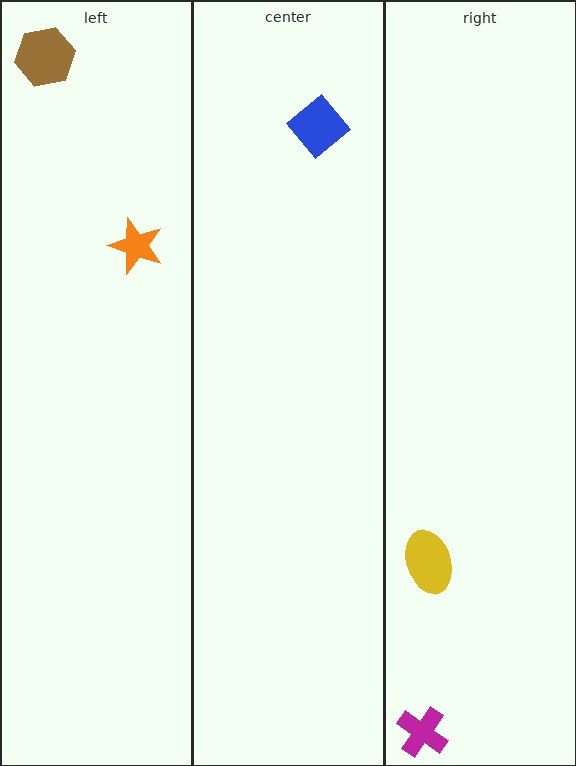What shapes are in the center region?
The blue diamond.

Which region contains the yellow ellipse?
The right region.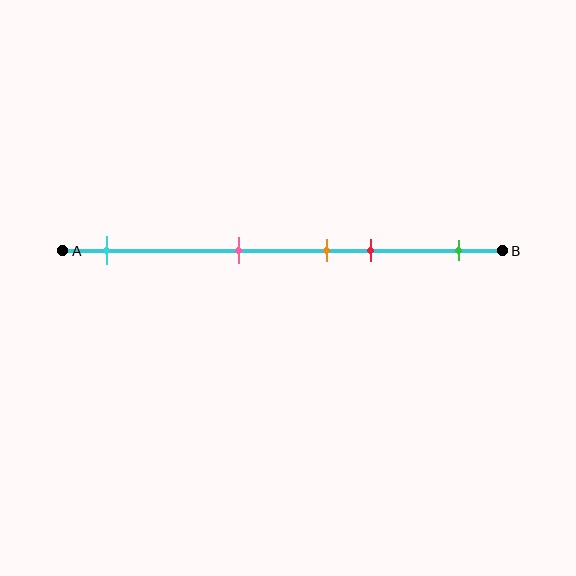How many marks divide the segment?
There are 5 marks dividing the segment.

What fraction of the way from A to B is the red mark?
The red mark is approximately 70% (0.7) of the way from A to B.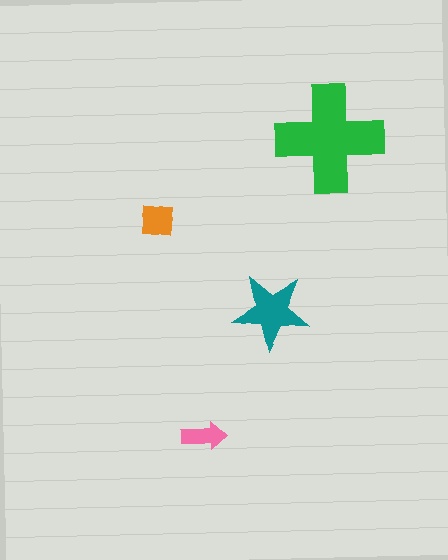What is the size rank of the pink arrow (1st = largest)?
4th.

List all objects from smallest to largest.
The pink arrow, the orange square, the teal star, the green cross.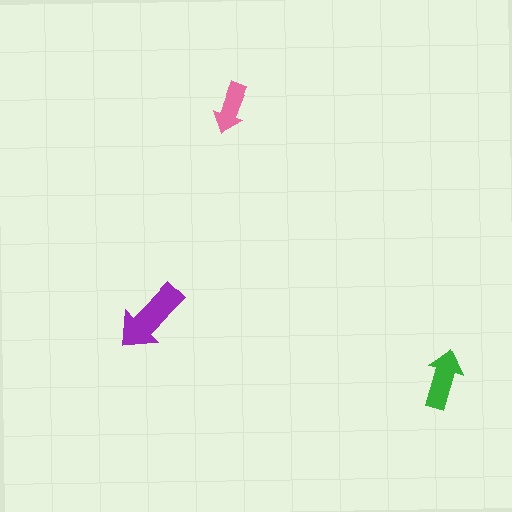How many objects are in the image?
There are 3 objects in the image.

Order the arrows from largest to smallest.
the purple one, the green one, the pink one.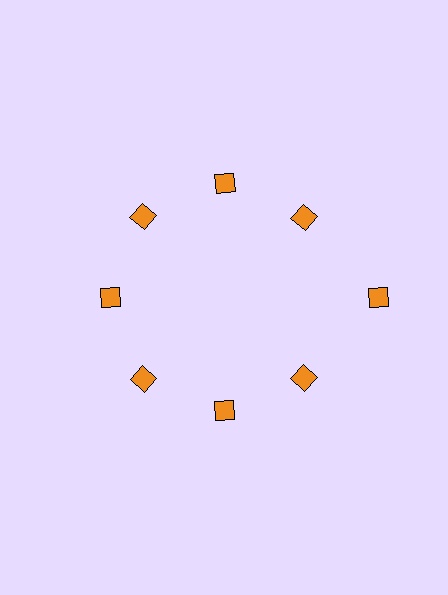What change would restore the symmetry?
The symmetry would be restored by moving it inward, back onto the ring so that all 8 diamonds sit at equal angles and equal distance from the center.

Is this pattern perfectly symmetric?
No. The 8 orange diamonds are arranged in a ring, but one element near the 3 o'clock position is pushed outward from the center, breaking the 8-fold rotational symmetry.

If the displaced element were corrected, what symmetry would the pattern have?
It would have 8-fold rotational symmetry — the pattern would map onto itself every 45 degrees.